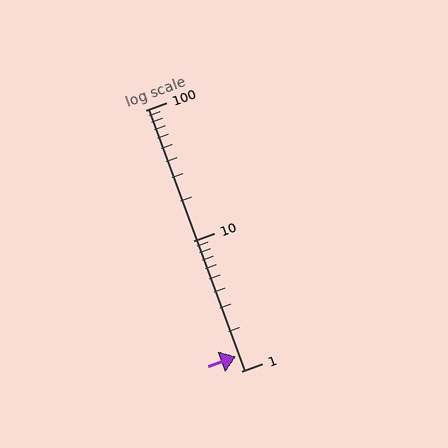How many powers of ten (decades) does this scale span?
The scale spans 2 decades, from 1 to 100.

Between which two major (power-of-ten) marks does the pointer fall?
The pointer is between 1 and 10.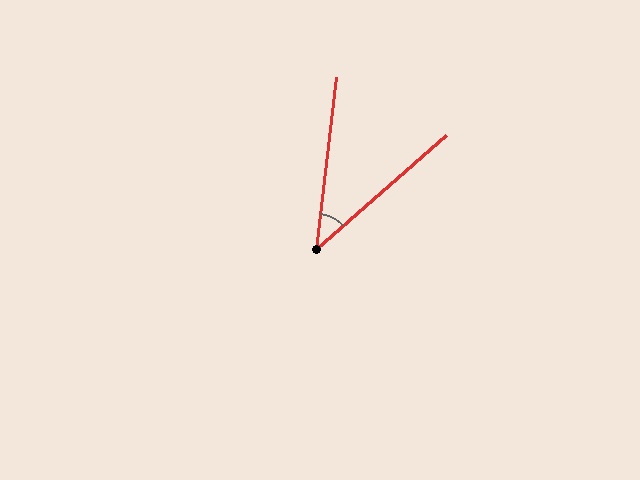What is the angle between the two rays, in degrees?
Approximately 42 degrees.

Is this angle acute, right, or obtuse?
It is acute.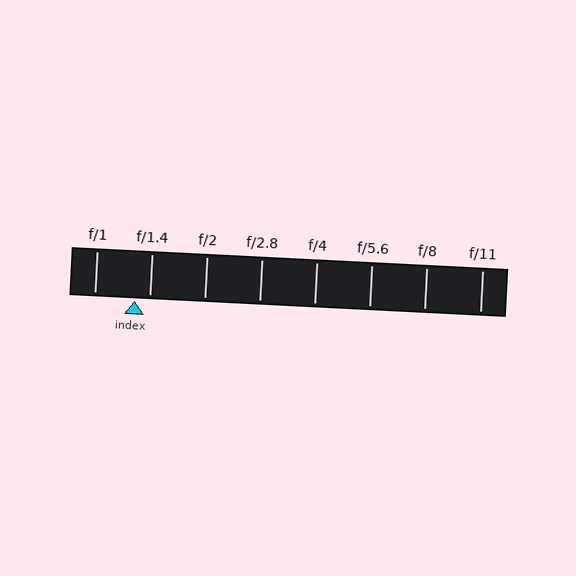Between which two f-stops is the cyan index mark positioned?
The index mark is between f/1 and f/1.4.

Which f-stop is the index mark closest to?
The index mark is closest to f/1.4.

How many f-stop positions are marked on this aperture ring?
There are 8 f-stop positions marked.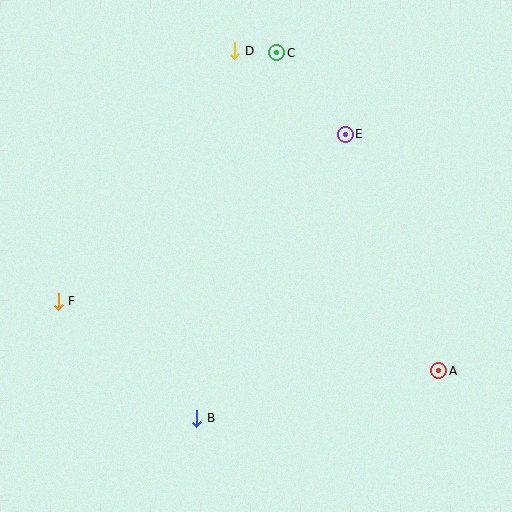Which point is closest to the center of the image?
Point E at (345, 134) is closest to the center.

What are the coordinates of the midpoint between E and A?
The midpoint between E and A is at (392, 253).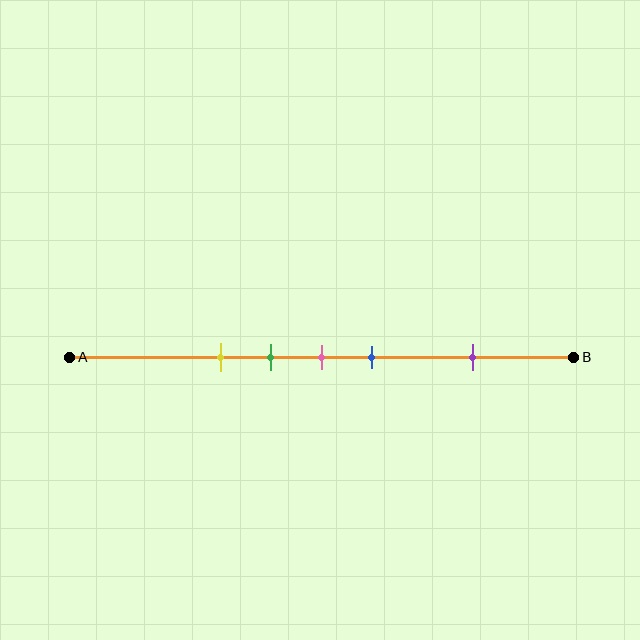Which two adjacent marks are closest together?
The green and pink marks are the closest adjacent pair.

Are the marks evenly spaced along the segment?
No, the marks are not evenly spaced.